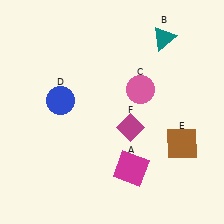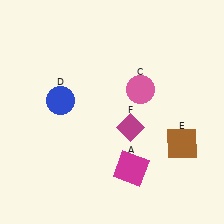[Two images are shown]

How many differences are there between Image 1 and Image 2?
There is 1 difference between the two images.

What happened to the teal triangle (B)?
The teal triangle (B) was removed in Image 2. It was in the top-right area of Image 1.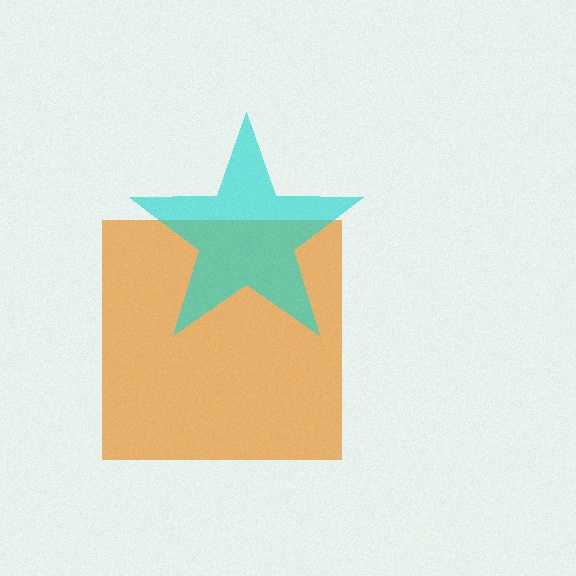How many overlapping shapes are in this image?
There are 2 overlapping shapes in the image.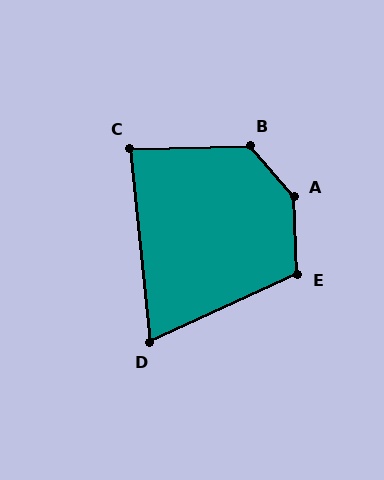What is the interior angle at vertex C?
Approximately 85 degrees (approximately right).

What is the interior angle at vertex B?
Approximately 129 degrees (obtuse).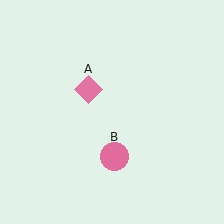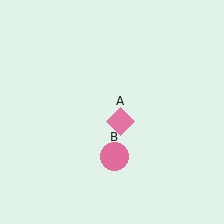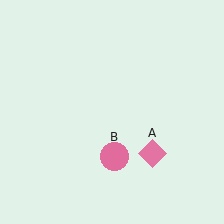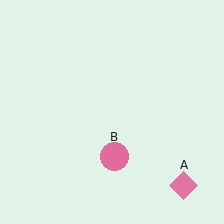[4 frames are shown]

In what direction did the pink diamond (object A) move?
The pink diamond (object A) moved down and to the right.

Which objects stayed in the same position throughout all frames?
Pink circle (object B) remained stationary.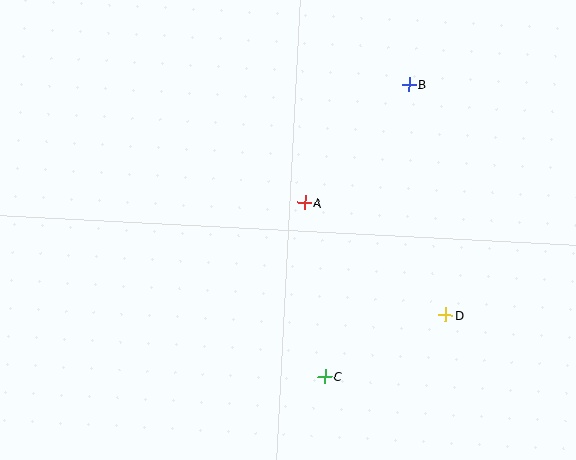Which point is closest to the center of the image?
Point A at (305, 202) is closest to the center.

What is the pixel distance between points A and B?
The distance between A and B is 157 pixels.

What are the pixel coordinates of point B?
Point B is at (409, 84).